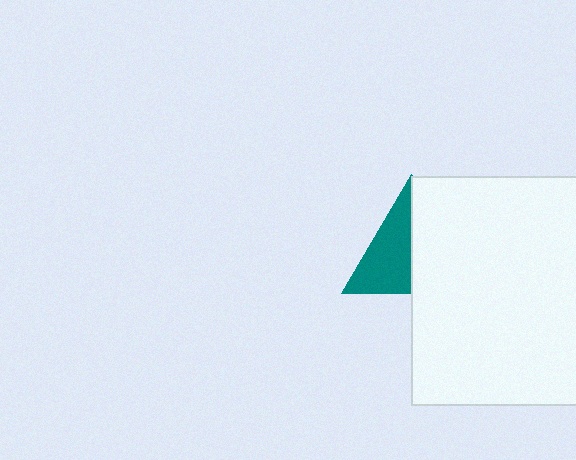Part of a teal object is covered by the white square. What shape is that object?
It is a triangle.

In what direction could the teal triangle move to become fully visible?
The teal triangle could move left. That would shift it out from behind the white square entirely.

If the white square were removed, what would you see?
You would see the complete teal triangle.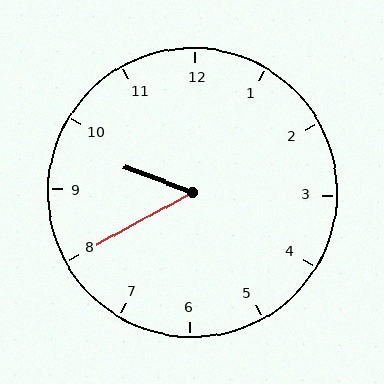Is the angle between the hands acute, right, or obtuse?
It is acute.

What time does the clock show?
9:40.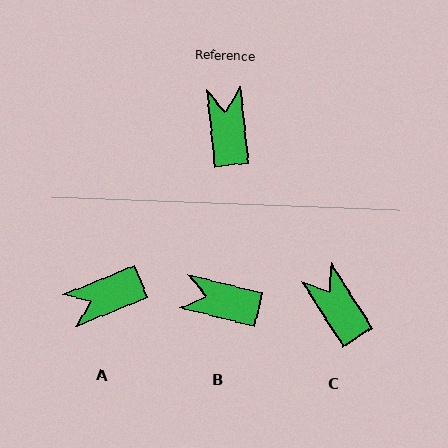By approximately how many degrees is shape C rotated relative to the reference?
Approximately 27 degrees counter-clockwise.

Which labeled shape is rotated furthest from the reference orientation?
A, about 106 degrees away.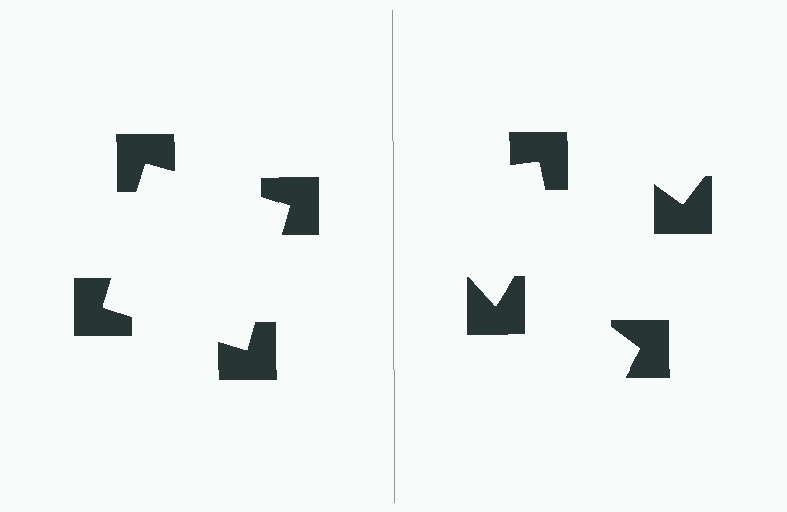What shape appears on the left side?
An illusory square.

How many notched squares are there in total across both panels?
8 — 4 on each side.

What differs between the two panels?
The notched squares are positioned identically on both sides; only the wedge orientations differ. On the left they align to a square; on the right they are misaligned.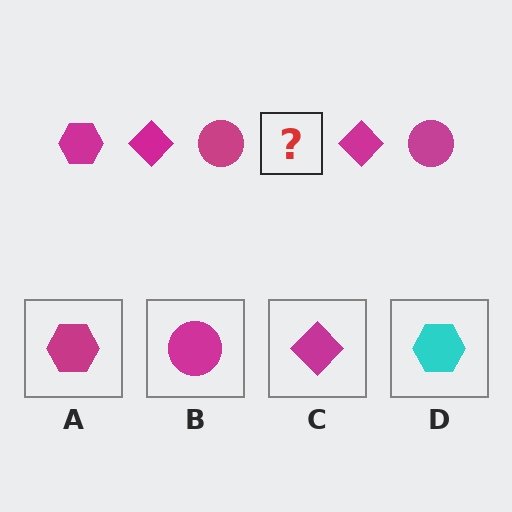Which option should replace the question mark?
Option A.